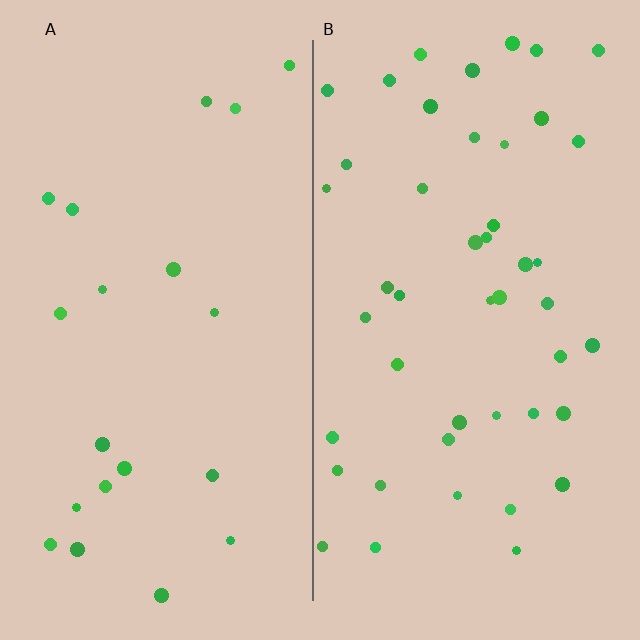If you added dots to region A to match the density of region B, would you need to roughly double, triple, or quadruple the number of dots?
Approximately double.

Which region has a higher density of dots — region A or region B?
B (the right).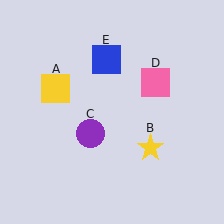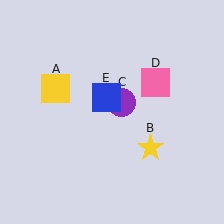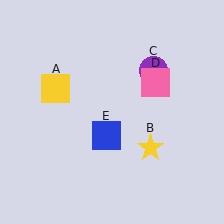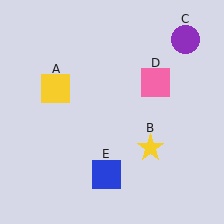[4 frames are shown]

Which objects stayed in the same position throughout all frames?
Yellow square (object A) and yellow star (object B) and pink square (object D) remained stationary.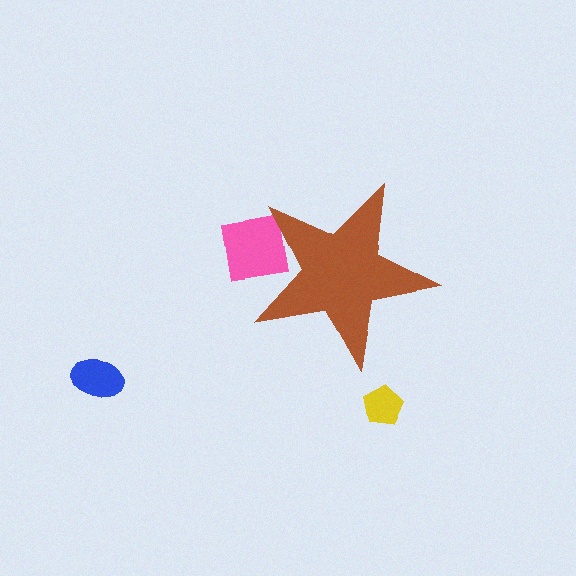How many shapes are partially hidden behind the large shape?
1 shape is partially hidden.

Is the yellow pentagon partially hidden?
No, the yellow pentagon is fully visible.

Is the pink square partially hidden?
Yes, the pink square is partially hidden behind the brown star.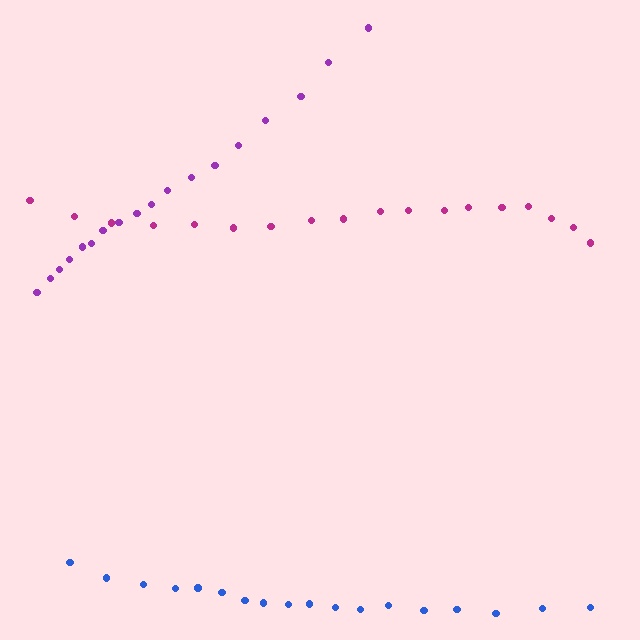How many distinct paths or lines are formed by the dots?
There are 3 distinct paths.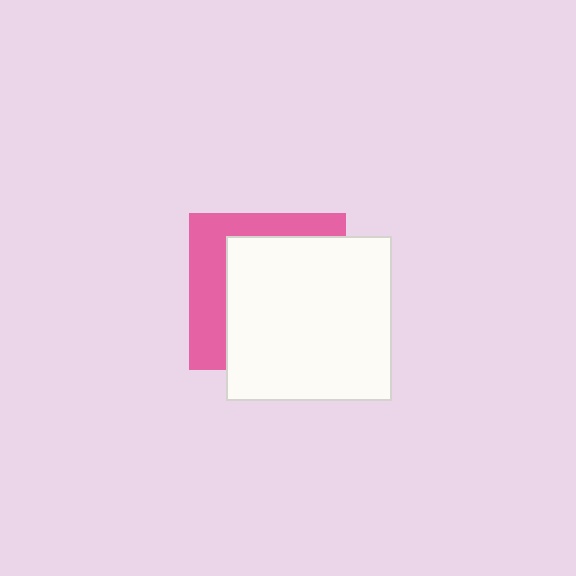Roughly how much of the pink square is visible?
A small part of it is visible (roughly 34%).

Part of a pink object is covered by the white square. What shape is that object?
It is a square.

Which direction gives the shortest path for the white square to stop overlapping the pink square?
Moving toward the lower-right gives the shortest separation.